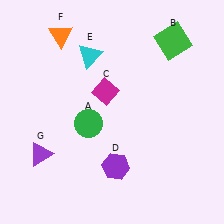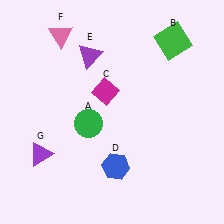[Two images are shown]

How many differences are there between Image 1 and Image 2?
There are 3 differences between the two images.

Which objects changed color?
D changed from purple to blue. E changed from cyan to purple. F changed from orange to pink.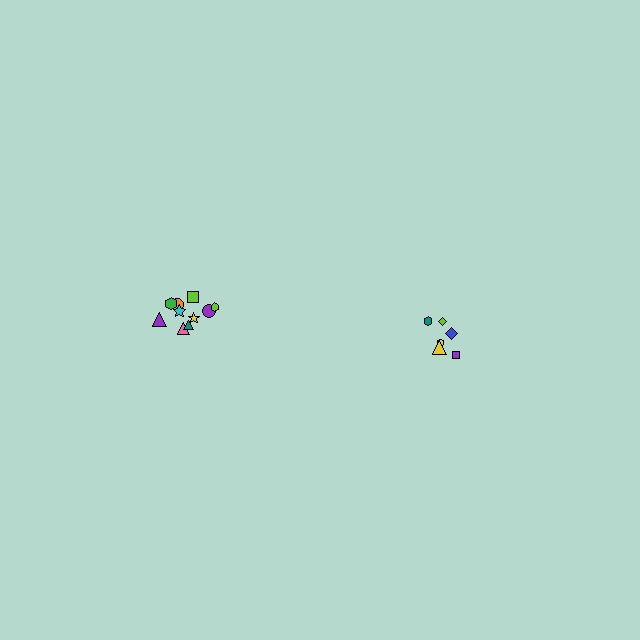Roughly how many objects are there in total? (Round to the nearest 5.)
Roughly 15 objects in total.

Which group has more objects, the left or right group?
The left group.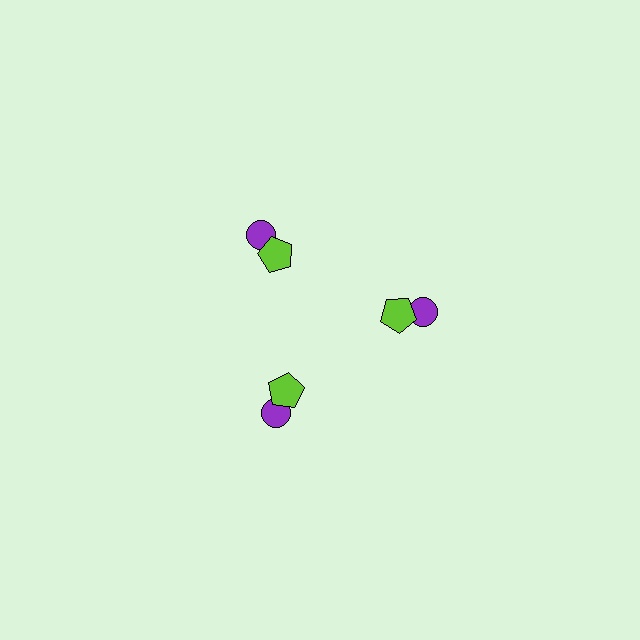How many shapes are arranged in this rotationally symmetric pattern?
There are 6 shapes, arranged in 3 groups of 2.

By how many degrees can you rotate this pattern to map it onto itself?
The pattern maps onto itself every 120 degrees of rotation.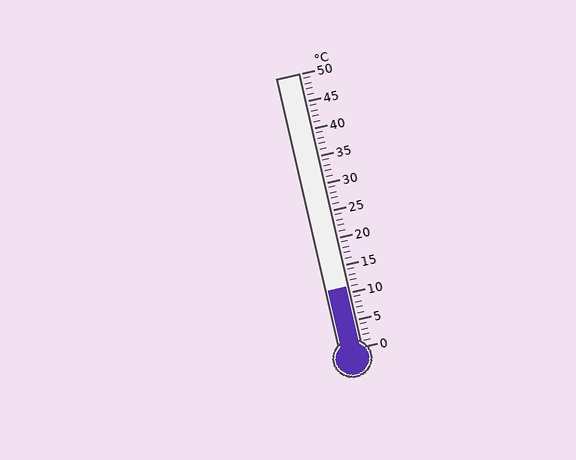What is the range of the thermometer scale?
The thermometer scale ranges from 0°C to 50°C.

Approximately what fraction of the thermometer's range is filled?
The thermometer is filled to approximately 20% of its range.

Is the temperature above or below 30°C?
The temperature is below 30°C.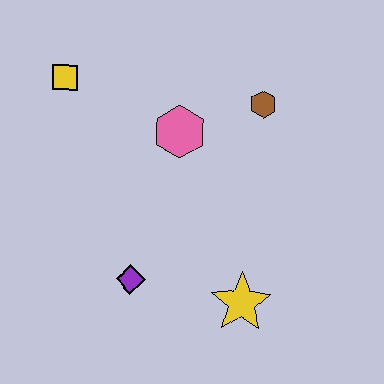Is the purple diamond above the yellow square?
No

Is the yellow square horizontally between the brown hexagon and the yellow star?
No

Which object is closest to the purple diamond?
The yellow star is closest to the purple diamond.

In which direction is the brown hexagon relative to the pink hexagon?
The brown hexagon is to the right of the pink hexagon.